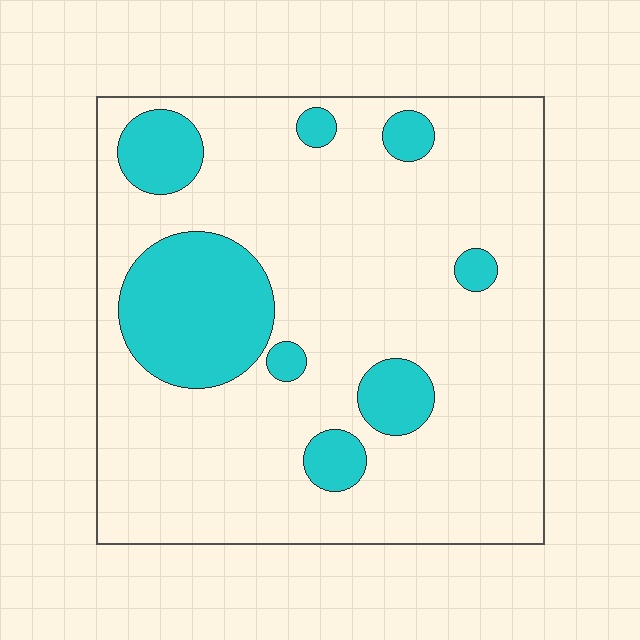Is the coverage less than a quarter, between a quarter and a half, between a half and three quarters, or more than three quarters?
Less than a quarter.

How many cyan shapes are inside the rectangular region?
8.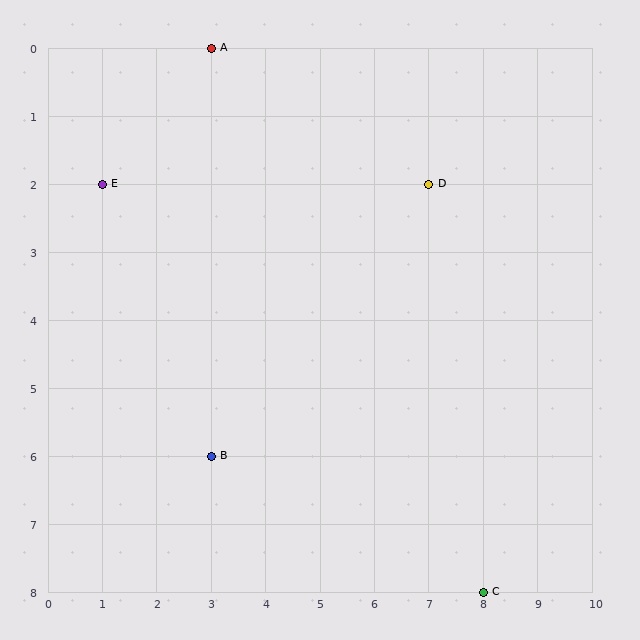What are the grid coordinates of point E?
Point E is at grid coordinates (1, 2).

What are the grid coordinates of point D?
Point D is at grid coordinates (7, 2).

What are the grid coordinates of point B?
Point B is at grid coordinates (3, 6).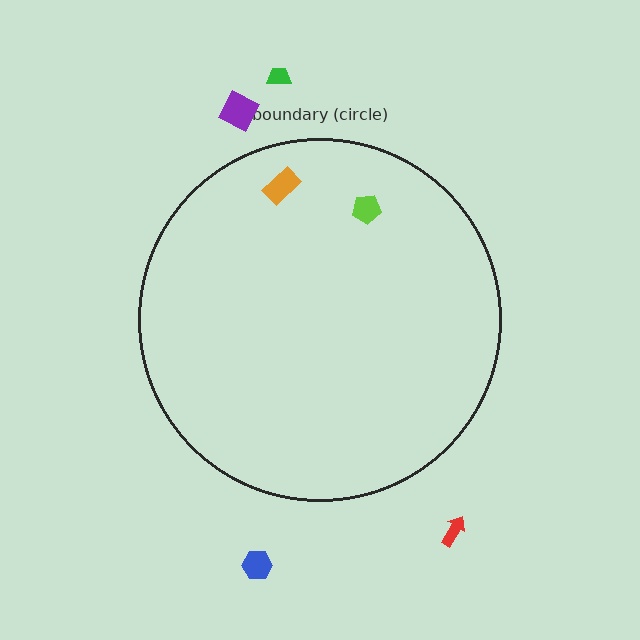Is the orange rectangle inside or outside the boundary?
Inside.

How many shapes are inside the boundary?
2 inside, 4 outside.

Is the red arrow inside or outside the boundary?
Outside.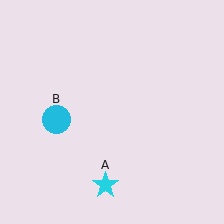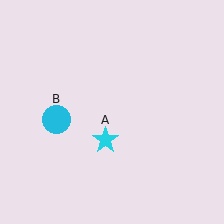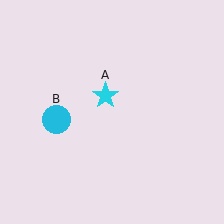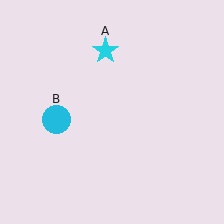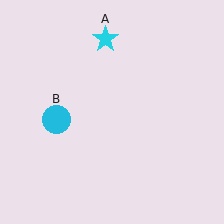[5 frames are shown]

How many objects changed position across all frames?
1 object changed position: cyan star (object A).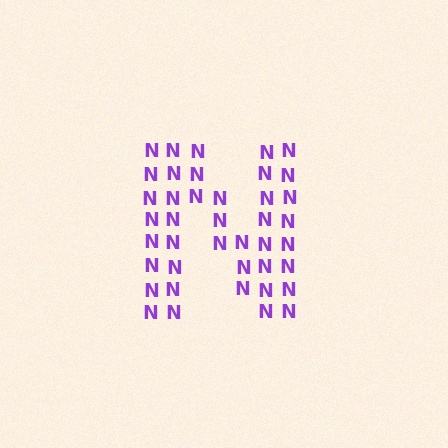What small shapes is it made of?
It is made of small letter N's.